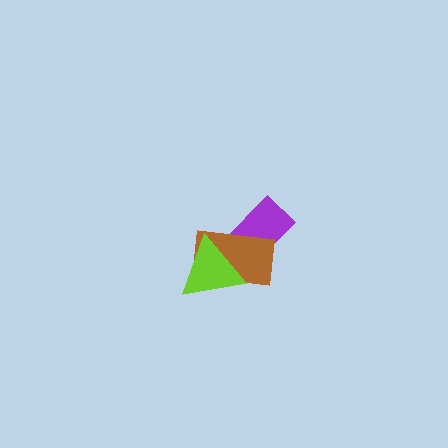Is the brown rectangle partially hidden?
Yes, it is partially covered by another shape.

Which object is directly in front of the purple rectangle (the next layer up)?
The brown rectangle is directly in front of the purple rectangle.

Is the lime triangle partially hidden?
No, no other shape covers it.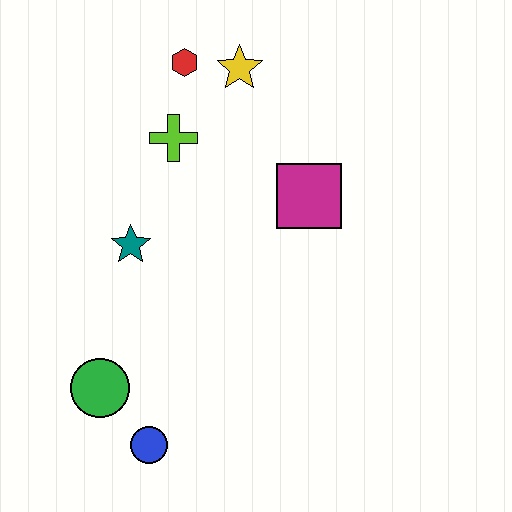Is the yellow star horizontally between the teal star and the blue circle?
No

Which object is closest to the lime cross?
The red hexagon is closest to the lime cross.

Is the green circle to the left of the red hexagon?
Yes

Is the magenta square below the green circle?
No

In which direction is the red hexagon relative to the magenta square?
The red hexagon is above the magenta square.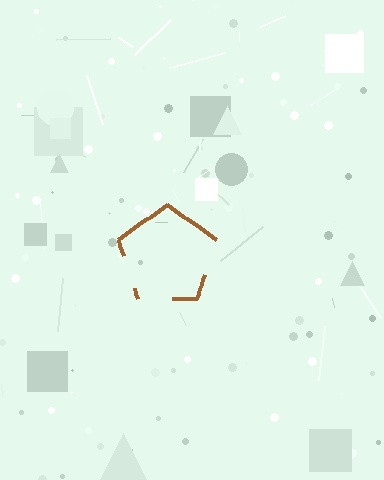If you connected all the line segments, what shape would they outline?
They would outline a pentagon.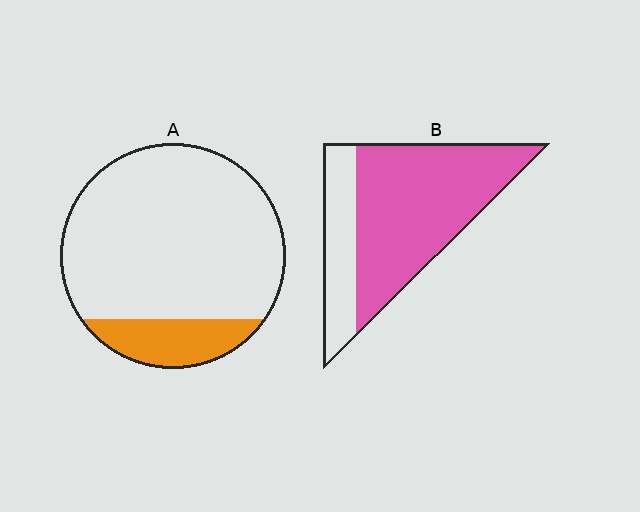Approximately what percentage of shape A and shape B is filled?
A is approximately 15% and B is approximately 75%.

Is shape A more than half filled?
No.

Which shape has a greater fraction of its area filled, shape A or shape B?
Shape B.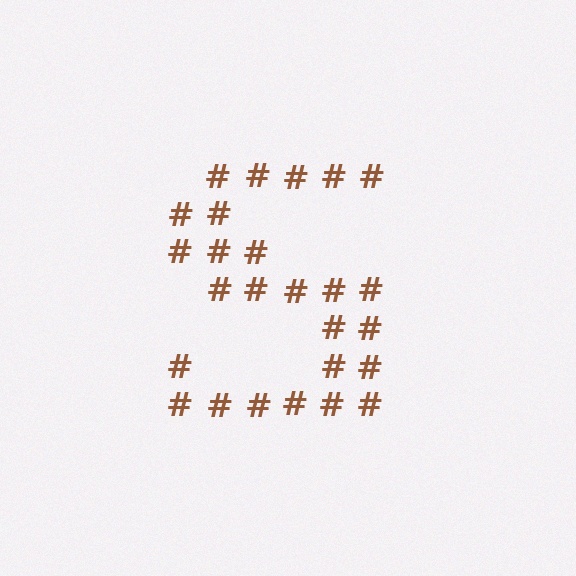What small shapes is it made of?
It is made of small hash symbols.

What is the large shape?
The large shape is the letter S.